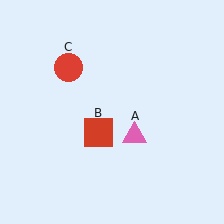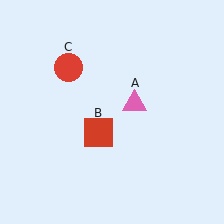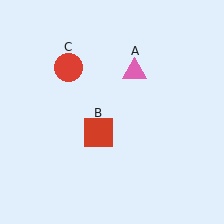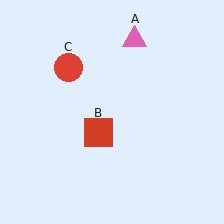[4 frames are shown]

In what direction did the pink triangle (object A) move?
The pink triangle (object A) moved up.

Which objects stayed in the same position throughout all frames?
Red square (object B) and red circle (object C) remained stationary.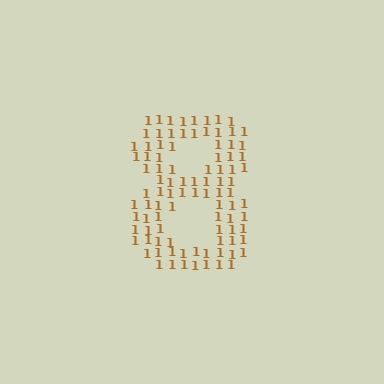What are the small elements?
The small elements are digit 1's.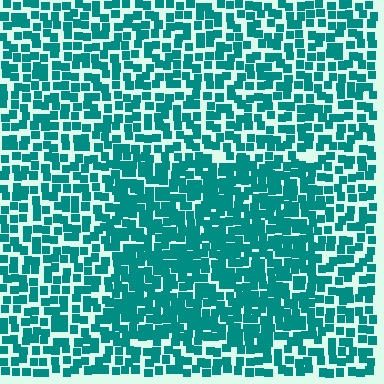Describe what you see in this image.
The image contains small teal elements arranged at two different densities. A rectangle-shaped region is visible where the elements are more densely packed than the surrounding area.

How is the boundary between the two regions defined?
The boundary is defined by a change in element density (approximately 1.6x ratio). All elements are the same color, size, and shape.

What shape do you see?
I see a rectangle.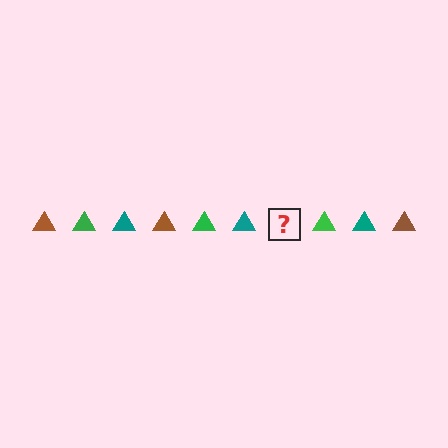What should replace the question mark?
The question mark should be replaced with a brown triangle.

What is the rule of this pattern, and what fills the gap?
The rule is that the pattern cycles through brown, green, teal triangles. The gap should be filled with a brown triangle.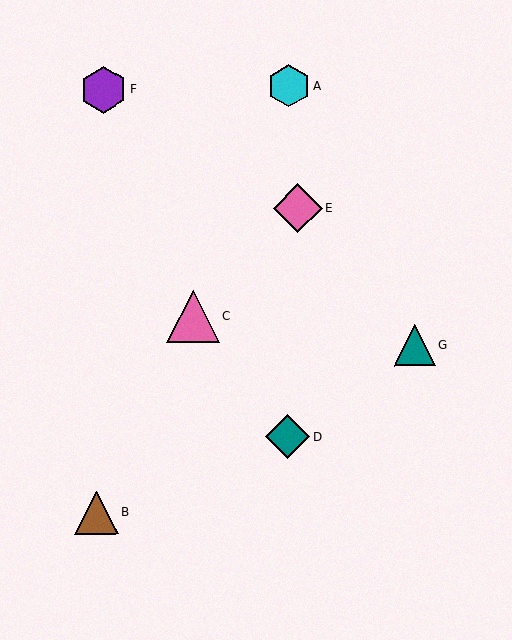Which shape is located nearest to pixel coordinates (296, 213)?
The pink diamond (labeled E) at (297, 208) is nearest to that location.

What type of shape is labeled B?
Shape B is a brown triangle.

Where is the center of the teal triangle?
The center of the teal triangle is at (415, 346).